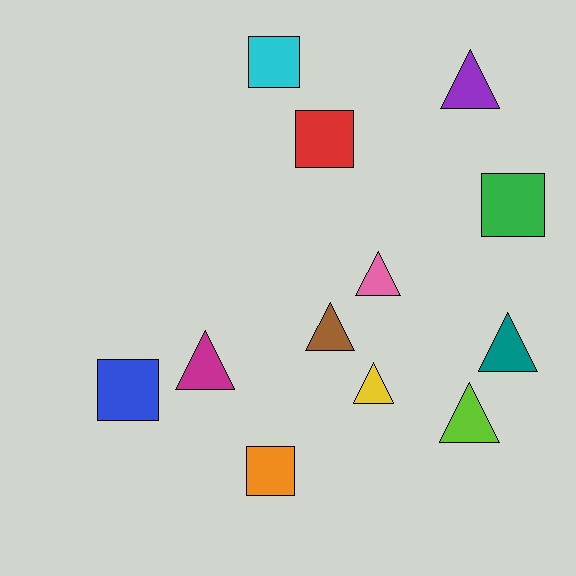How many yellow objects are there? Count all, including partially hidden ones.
There is 1 yellow object.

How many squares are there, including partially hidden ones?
There are 5 squares.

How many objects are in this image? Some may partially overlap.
There are 12 objects.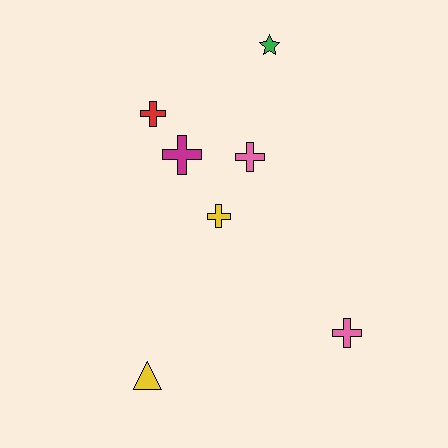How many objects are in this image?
There are 7 objects.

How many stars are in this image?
There is 1 star.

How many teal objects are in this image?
There are no teal objects.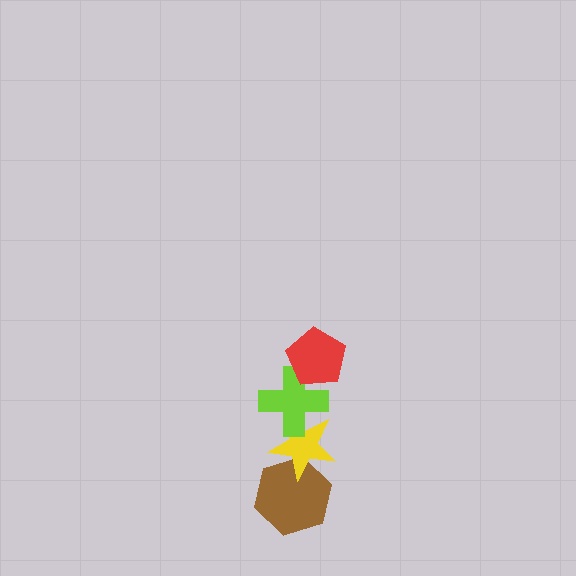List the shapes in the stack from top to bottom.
From top to bottom: the red pentagon, the lime cross, the yellow star, the brown hexagon.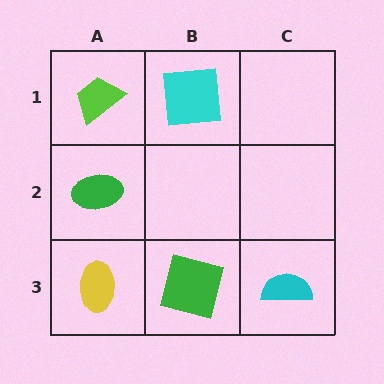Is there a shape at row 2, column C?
No, that cell is empty.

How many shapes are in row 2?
1 shape.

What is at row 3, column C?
A cyan semicircle.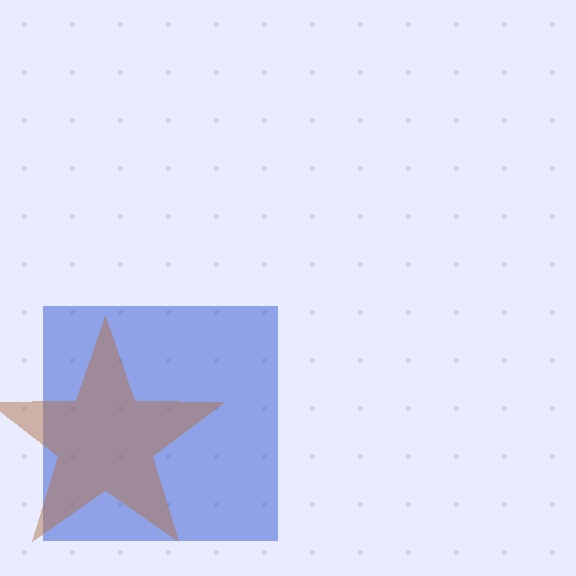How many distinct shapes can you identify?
There are 2 distinct shapes: a blue square, a brown star.